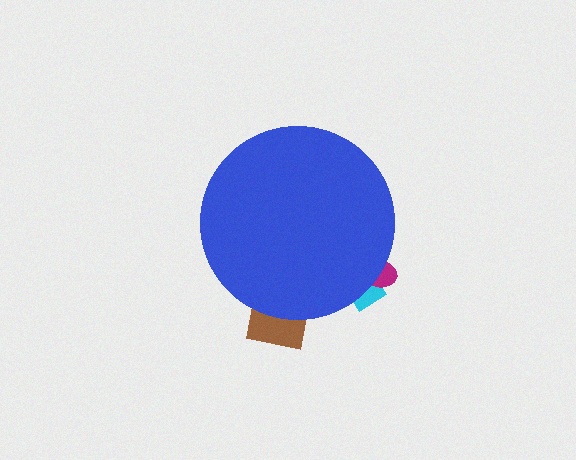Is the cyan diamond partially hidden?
Yes, the cyan diamond is partially hidden behind the blue circle.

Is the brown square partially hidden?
Yes, the brown square is partially hidden behind the blue circle.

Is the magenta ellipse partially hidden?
Yes, the magenta ellipse is partially hidden behind the blue circle.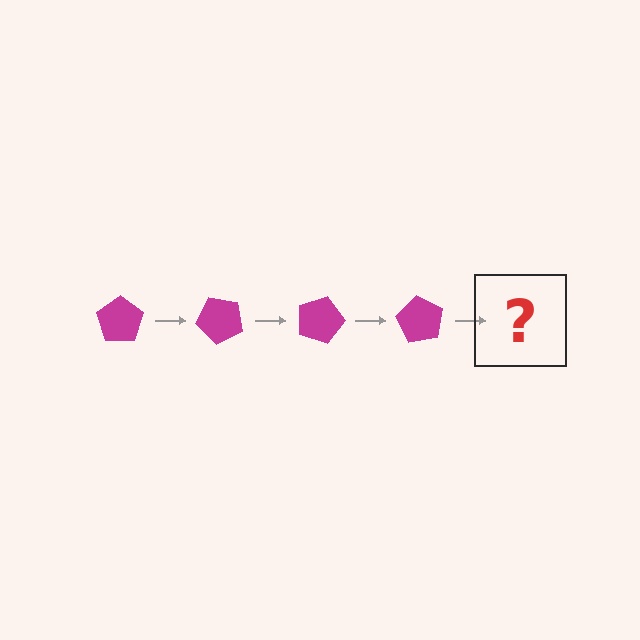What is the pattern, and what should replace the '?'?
The pattern is that the pentagon rotates 45 degrees each step. The '?' should be a magenta pentagon rotated 180 degrees.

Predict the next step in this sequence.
The next step is a magenta pentagon rotated 180 degrees.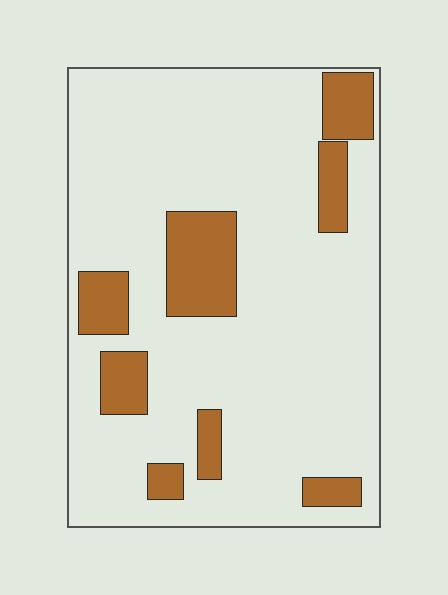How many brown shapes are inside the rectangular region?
8.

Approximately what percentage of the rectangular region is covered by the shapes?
Approximately 15%.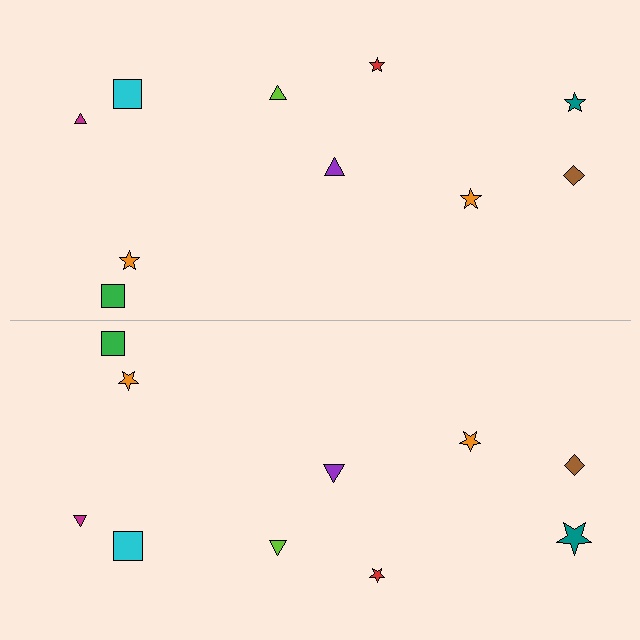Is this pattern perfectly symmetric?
No, the pattern is not perfectly symmetric. The teal star on the bottom side has a different size than its mirror counterpart.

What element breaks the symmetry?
The teal star on the bottom side has a different size than its mirror counterpart.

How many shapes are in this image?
There are 20 shapes in this image.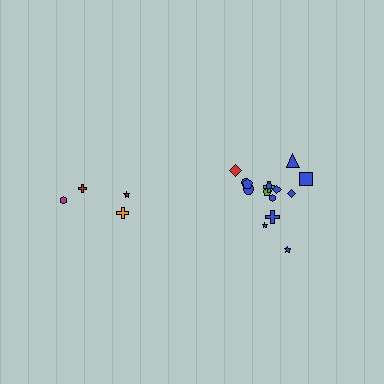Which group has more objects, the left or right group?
The right group.